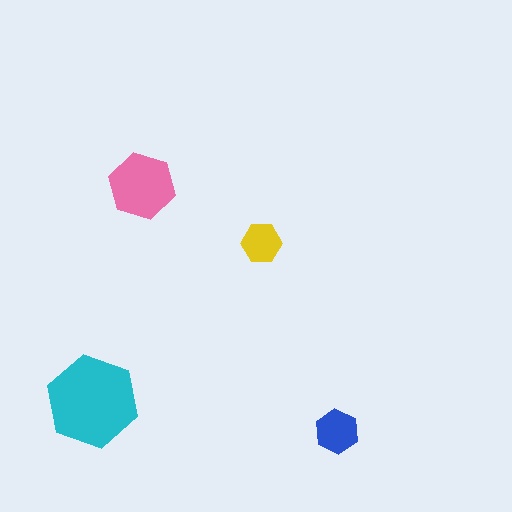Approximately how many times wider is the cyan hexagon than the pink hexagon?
About 1.5 times wider.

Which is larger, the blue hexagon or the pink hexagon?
The pink one.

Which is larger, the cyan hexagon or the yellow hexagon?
The cyan one.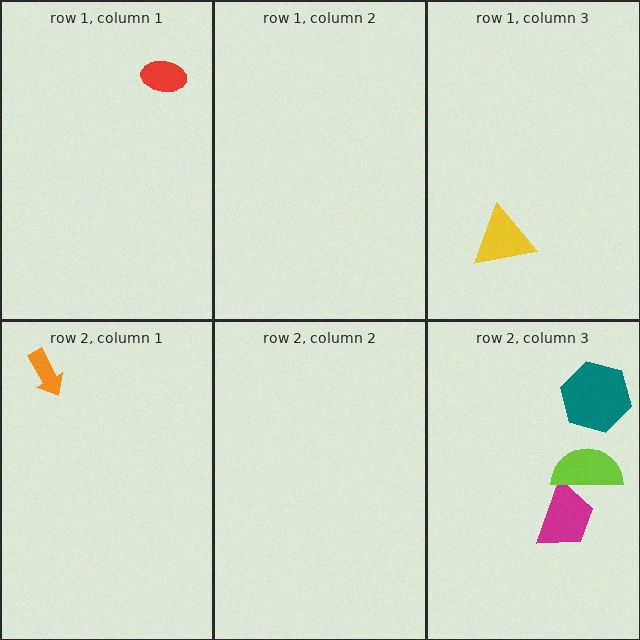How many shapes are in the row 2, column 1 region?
1.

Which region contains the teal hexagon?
The row 2, column 3 region.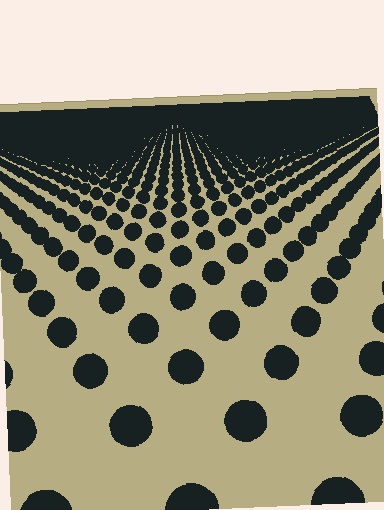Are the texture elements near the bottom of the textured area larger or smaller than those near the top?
Larger. Near the bottom, elements are closer to the viewer and appear at a bigger on-screen size.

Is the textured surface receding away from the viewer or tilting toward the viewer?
The surface is receding away from the viewer. Texture elements get smaller and denser toward the top.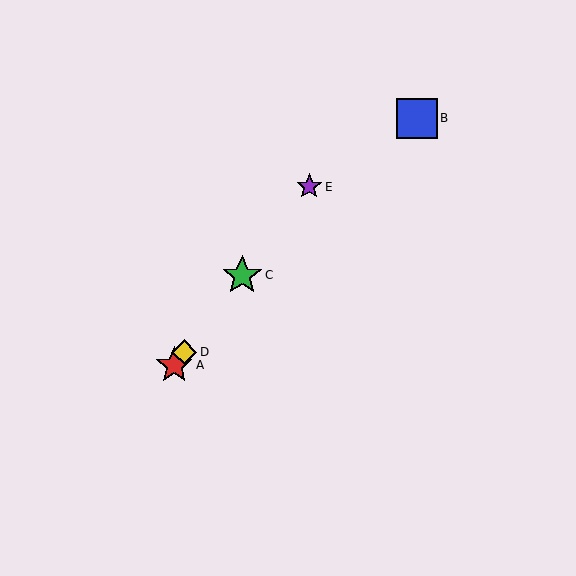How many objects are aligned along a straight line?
4 objects (A, C, D, E) are aligned along a straight line.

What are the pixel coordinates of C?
Object C is at (242, 275).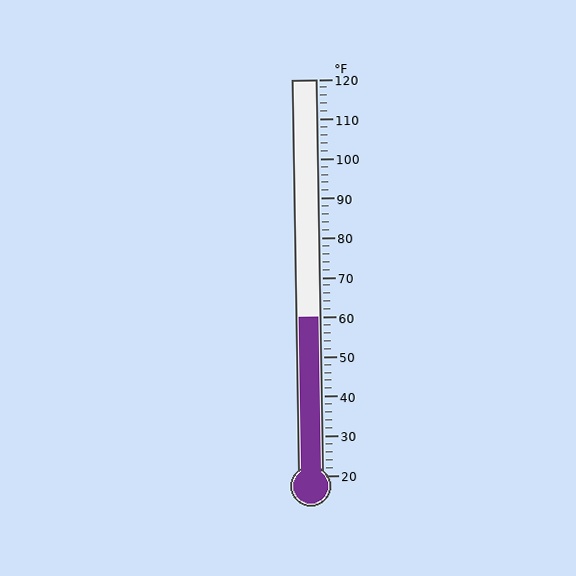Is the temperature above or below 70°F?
The temperature is below 70°F.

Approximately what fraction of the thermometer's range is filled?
The thermometer is filled to approximately 40% of its range.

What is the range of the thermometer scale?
The thermometer scale ranges from 20°F to 120°F.